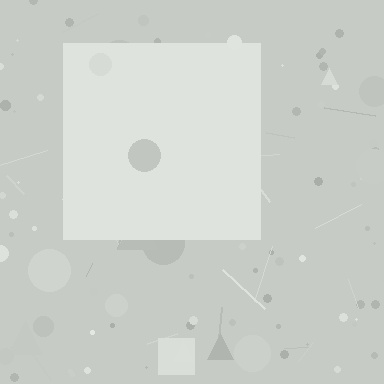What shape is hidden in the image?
A square is hidden in the image.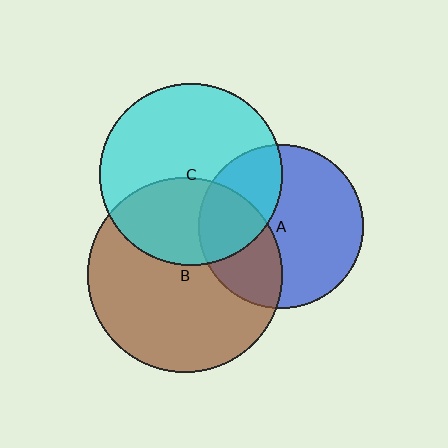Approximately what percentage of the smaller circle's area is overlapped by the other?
Approximately 30%.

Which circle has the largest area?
Circle B (brown).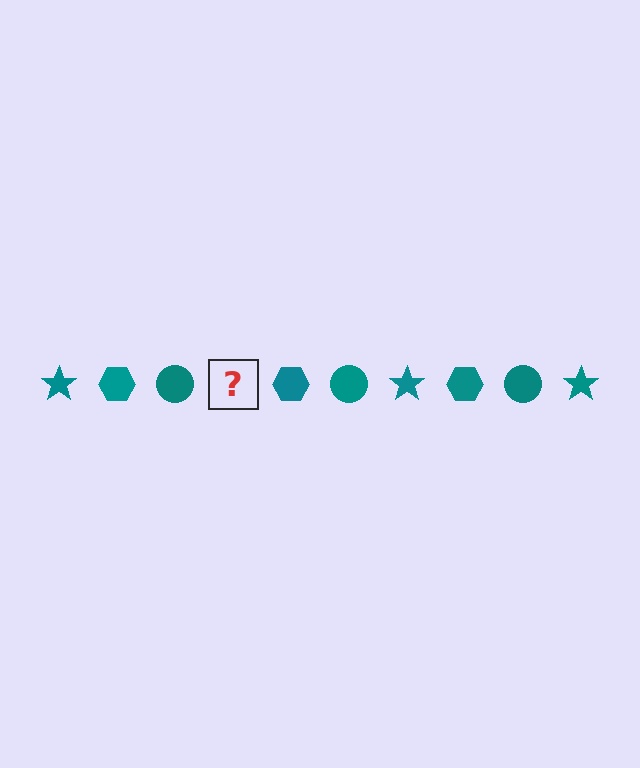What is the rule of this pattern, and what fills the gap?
The rule is that the pattern cycles through star, hexagon, circle shapes in teal. The gap should be filled with a teal star.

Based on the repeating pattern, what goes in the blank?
The blank should be a teal star.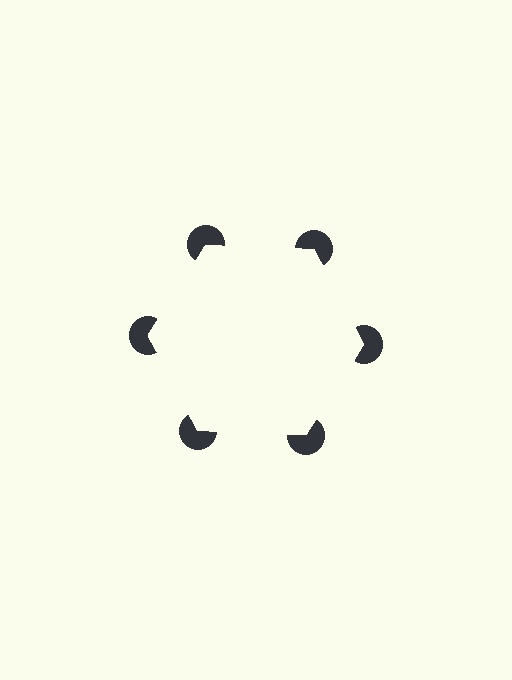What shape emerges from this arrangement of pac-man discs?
An illusory hexagon — its edges are inferred from the aligned wedge cuts in the pac-man discs, not physically drawn.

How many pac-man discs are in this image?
There are 6 — one at each vertex of the illusory hexagon.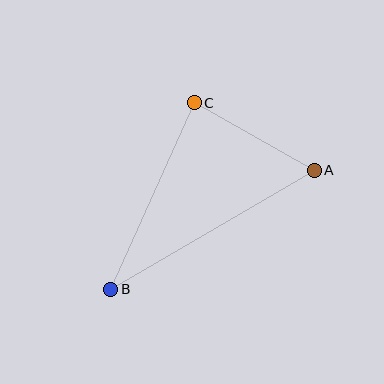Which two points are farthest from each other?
Points A and B are farthest from each other.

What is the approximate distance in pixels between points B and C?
The distance between B and C is approximately 204 pixels.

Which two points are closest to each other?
Points A and C are closest to each other.